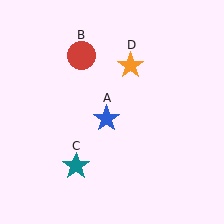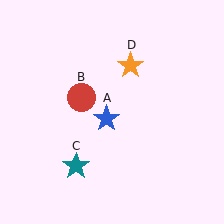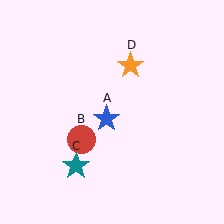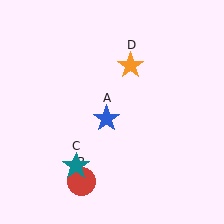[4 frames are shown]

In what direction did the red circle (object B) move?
The red circle (object B) moved down.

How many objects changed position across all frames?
1 object changed position: red circle (object B).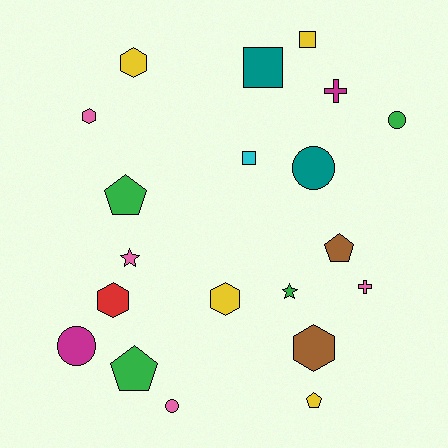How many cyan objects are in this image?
There is 1 cyan object.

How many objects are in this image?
There are 20 objects.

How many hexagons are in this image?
There are 5 hexagons.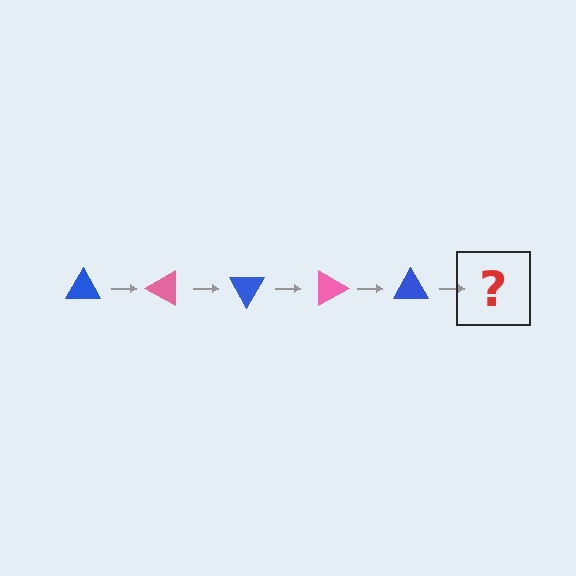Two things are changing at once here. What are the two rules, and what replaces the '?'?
The two rules are that it rotates 30 degrees each step and the color cycles through blue and pink. The '?' should be a pink triangle, rotated 150 degrees from the start.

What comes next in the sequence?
The next element should be a pink triangle, rotated 150 degrees from the start.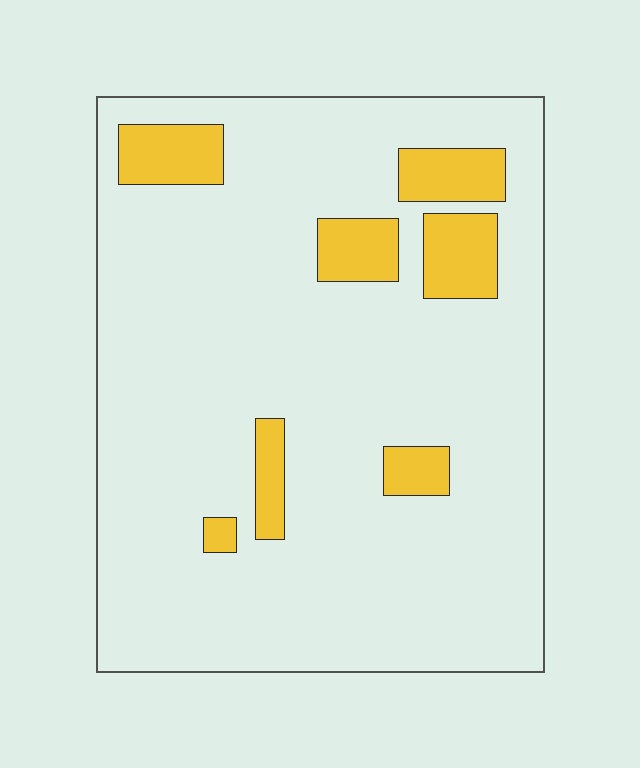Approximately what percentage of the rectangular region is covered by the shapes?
Approximately 10%.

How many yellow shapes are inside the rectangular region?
7.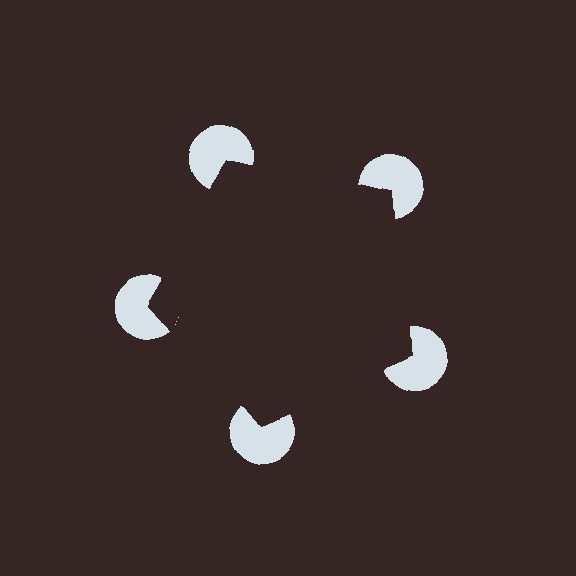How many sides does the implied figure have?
5 sides.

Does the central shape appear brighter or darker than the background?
It typically appears slightly darker than the background, even though no actual brightness change is drawn.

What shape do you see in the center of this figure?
An illusory pentagon — its edges are inferred from the aligned wedge cuts in the pac-man discs, not physically drawn.